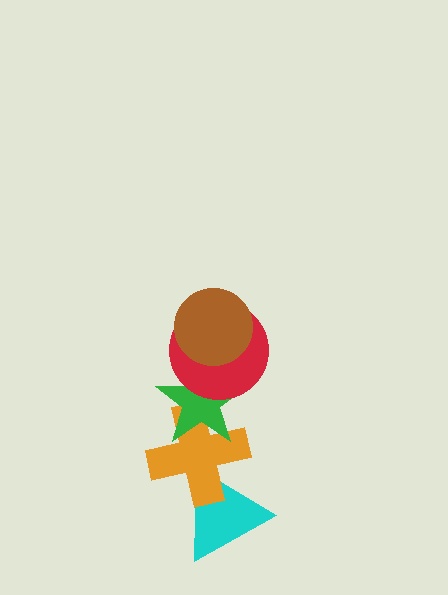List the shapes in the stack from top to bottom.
From top to bottom: the brown circle, the red circle, the green star, the orange cross, the cyan triangle.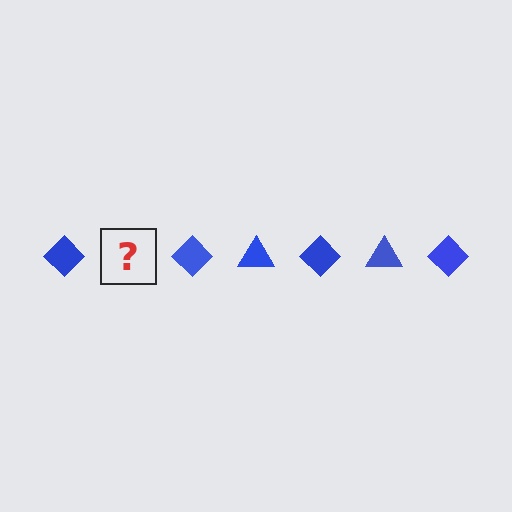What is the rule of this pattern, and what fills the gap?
The rule is that the pattern cycles through diamond, triangle shapes in blue. The gap should be filled with a blue triangle.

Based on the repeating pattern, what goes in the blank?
The blank should be a blue triangle.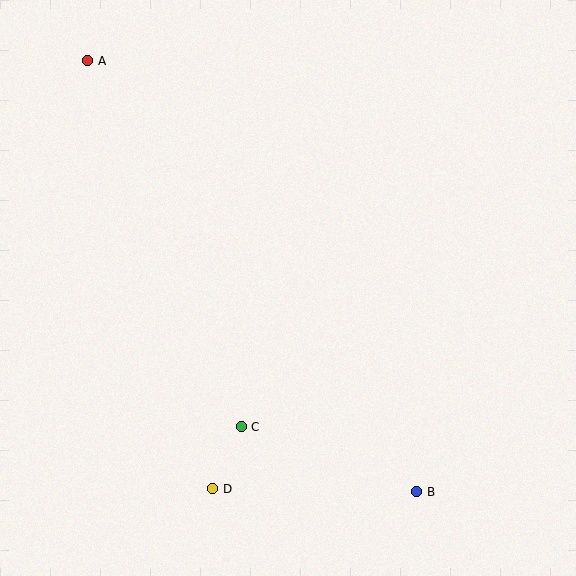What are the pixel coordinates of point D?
Point D is at (213, 489).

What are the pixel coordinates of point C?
Point C is at (241, 427).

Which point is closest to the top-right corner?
Point A is closest to the top-right corner.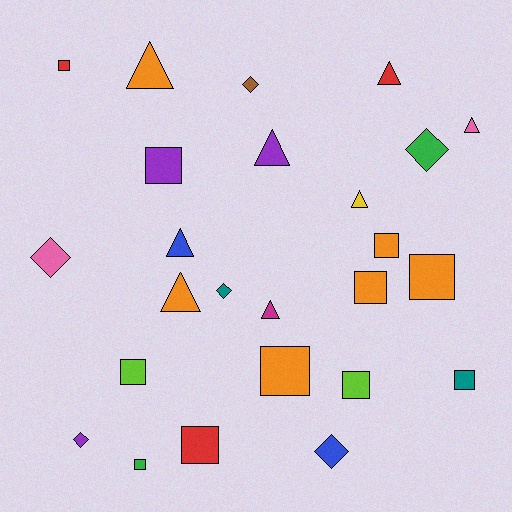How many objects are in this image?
There are 25 objects.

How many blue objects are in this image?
There are 2 blue objects.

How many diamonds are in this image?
There are 6 diamonds.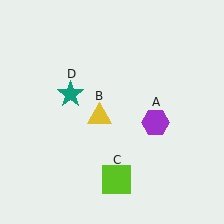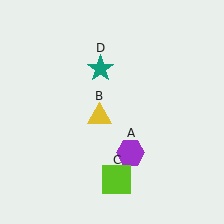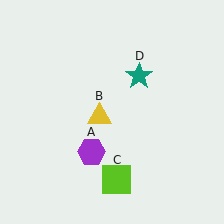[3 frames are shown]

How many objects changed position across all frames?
2 objects changed position: purple hexagon (object A), teal star (object D).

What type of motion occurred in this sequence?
The purple hexagon (object A), teal star (object D) rotated clockwise around the center of the scene.